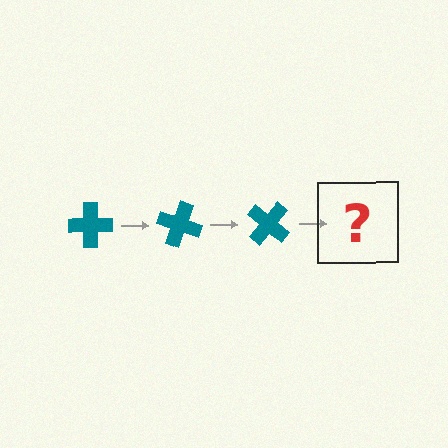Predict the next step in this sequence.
The next step is a teal cross rotated 60 degrees.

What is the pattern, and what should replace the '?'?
The pattern is that the cross rotates 20 degrees each step. The '?' should be a teal cross rotated 60 degrees.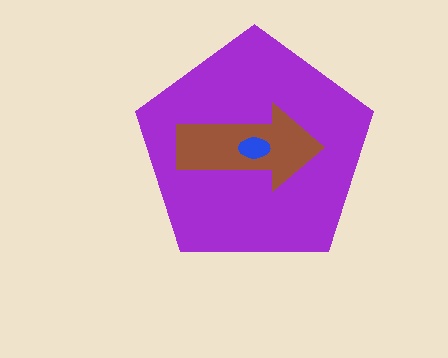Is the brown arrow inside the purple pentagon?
Yes.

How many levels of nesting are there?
3.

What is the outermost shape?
The purple pentagon.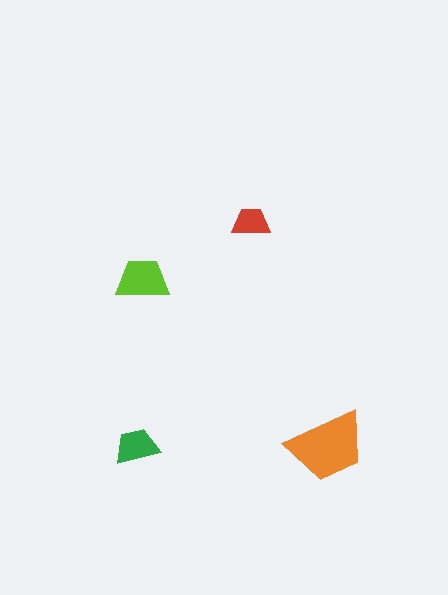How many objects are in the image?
There are 4 objects in the image.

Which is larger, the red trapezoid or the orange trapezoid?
The orange one.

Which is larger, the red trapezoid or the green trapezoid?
The green one.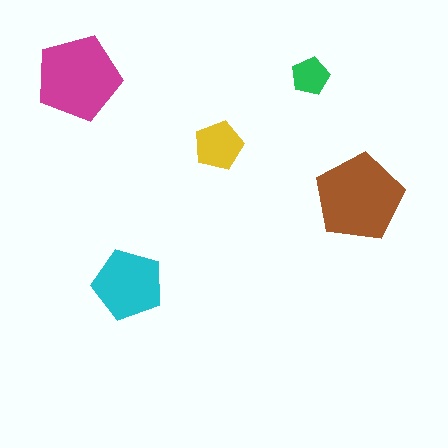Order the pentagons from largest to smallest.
the brown one, the magenta one, the cyan one, the yellow one, the green one.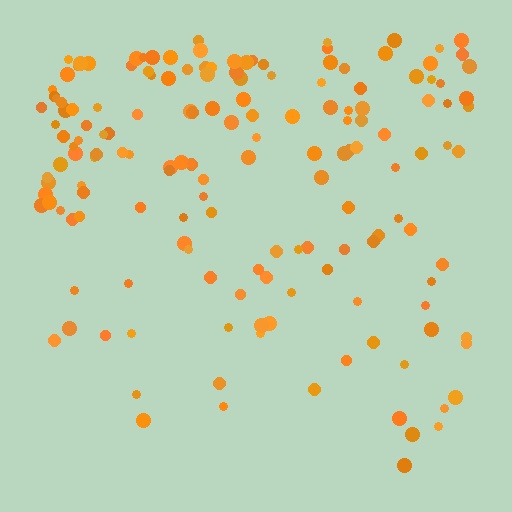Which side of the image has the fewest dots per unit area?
The bottom.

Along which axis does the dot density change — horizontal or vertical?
Vertical.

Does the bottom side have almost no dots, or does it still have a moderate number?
Still a moderate number, just noticeably fewer than the top.